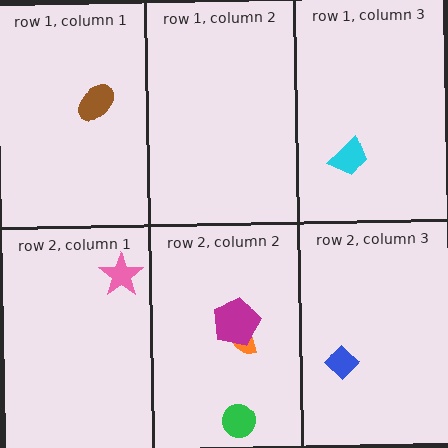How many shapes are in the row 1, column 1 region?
1.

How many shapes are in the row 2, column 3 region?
1.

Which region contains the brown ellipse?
The row 1, column 1 region.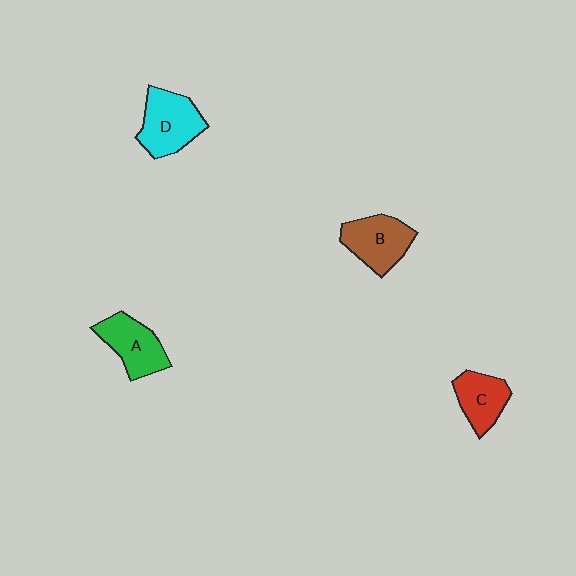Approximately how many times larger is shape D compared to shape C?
Approximately 1.3 times.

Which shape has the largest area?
Shape D (cyan).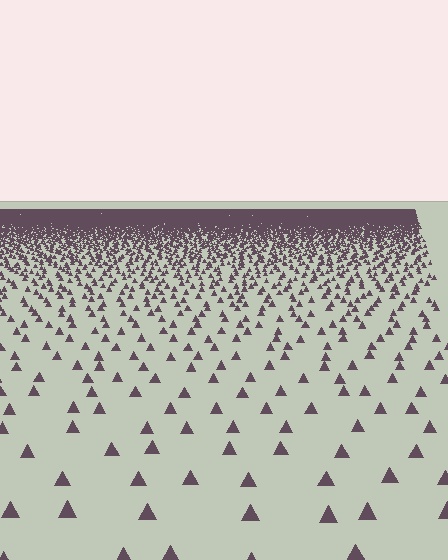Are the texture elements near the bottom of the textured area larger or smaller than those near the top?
Larger. Near the bottom, elements are closer to the viewer and appear at a bigger on-screen size.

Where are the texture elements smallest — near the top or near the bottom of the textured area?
Near the top.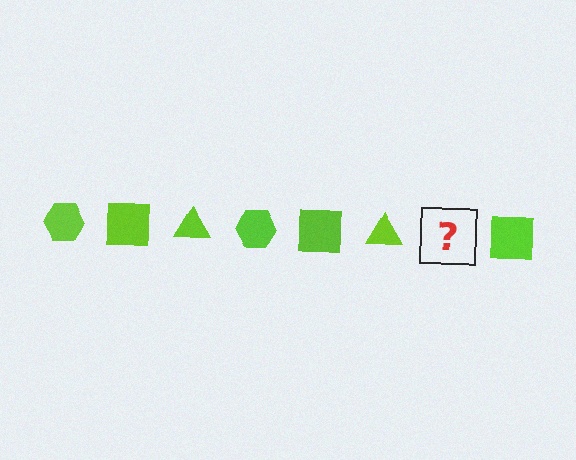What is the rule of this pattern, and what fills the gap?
The rule is that the pattern cycles through hexagon, square, triangle shapes in lime. The gap should be filled with a lime hexagon.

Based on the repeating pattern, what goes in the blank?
The blank should be a lime hexagon.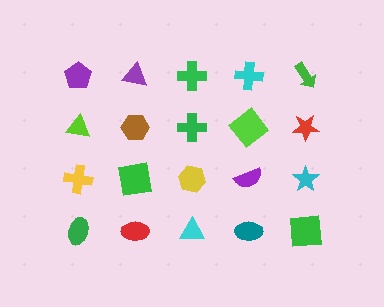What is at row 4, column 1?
A green ellipse.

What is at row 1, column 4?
A cyan cross.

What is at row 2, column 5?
A red star.